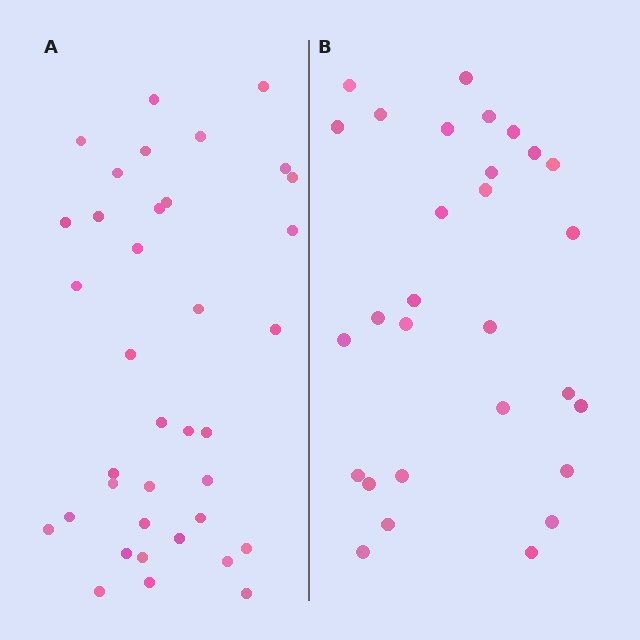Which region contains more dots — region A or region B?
Region A (the left region) has more dots.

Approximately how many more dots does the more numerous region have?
Region A has roughly 8 or so more dots than region B.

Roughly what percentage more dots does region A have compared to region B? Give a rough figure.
About 30% more.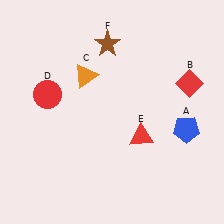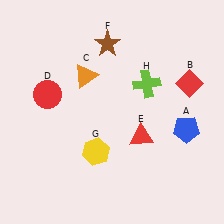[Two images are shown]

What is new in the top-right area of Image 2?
A lime cross (H) was added in the top-right area of Image 2.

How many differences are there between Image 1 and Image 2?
There are 2 differences between the two images.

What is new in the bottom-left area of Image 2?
A yellow hexagon (G) was added in the bottom-left area of Image 2.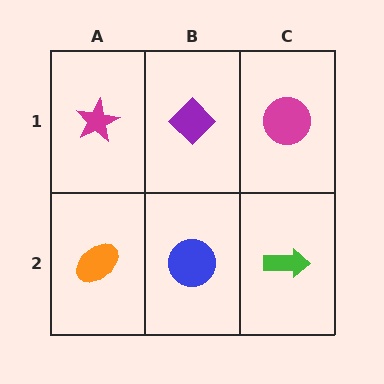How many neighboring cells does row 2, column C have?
2.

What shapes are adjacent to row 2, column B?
A purple diamond (row 1, column B), an orange ellipse (row 2, column A), a green arrow (row 2, column C).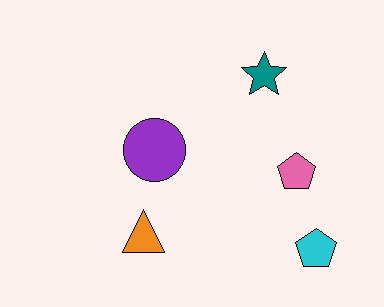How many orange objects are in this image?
There is 1 orange object.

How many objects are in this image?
There are 5 objects.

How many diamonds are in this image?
There are no diamonds.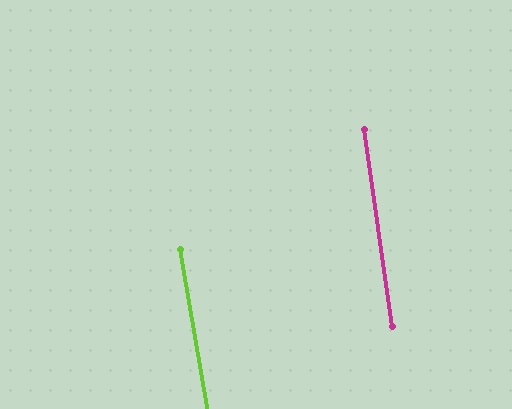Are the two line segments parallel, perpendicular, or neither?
Parallel — their directions differ by only 1.6°.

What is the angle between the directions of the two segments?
Approximately 2 degrees.